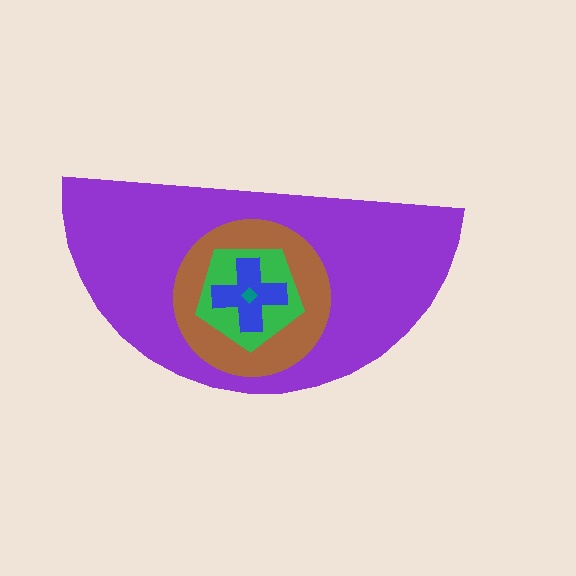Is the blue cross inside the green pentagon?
Yes.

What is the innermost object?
The teal diamond.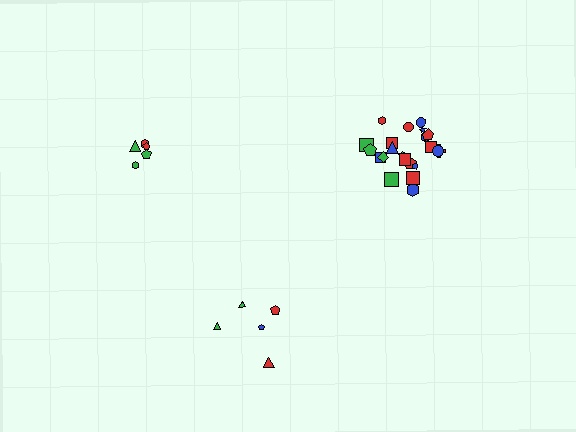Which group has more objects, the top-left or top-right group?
The top-right group.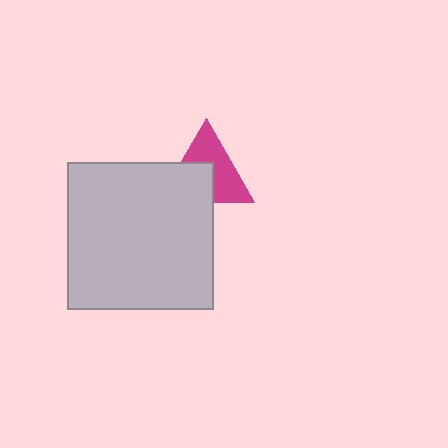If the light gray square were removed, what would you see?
You would see the complete magenta triangle.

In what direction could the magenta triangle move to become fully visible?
The magenta triangle could move up. That would shift it out from behind the light gray square entirely.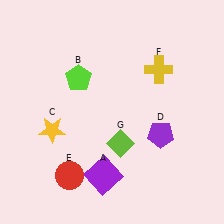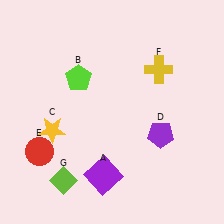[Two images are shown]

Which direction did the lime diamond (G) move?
The lime diamond (G) moved left.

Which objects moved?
The objects that moved are: the red circle (E), the lime diamond (G).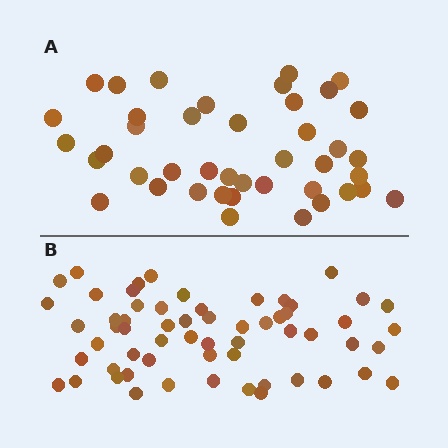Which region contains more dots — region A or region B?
Region B (the bottom region) has more dots.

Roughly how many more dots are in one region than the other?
Region B has approximately 20 more dots than region A.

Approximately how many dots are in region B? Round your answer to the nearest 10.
About 60 dots.